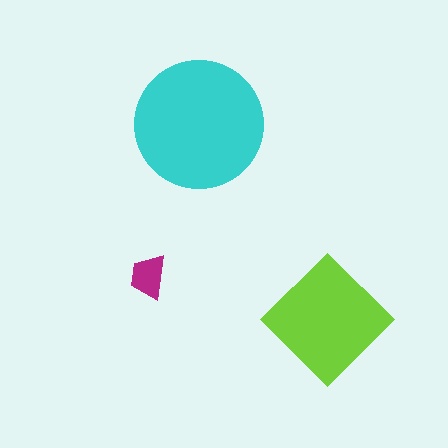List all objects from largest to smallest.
The cyan circle, the lime diamond, the magenta trapezoid.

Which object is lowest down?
The lime diamond is bottommost.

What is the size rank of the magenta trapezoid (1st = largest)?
3rd.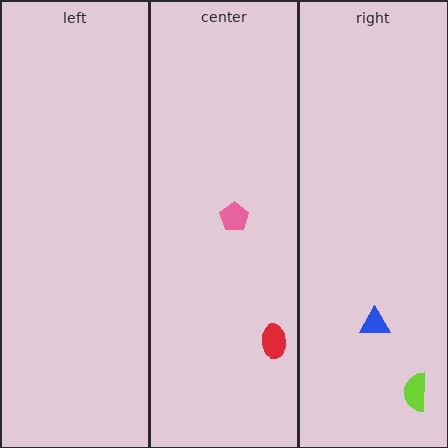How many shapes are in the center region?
2.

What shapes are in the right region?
The lime semicircle, the blue triangle.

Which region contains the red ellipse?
The center region.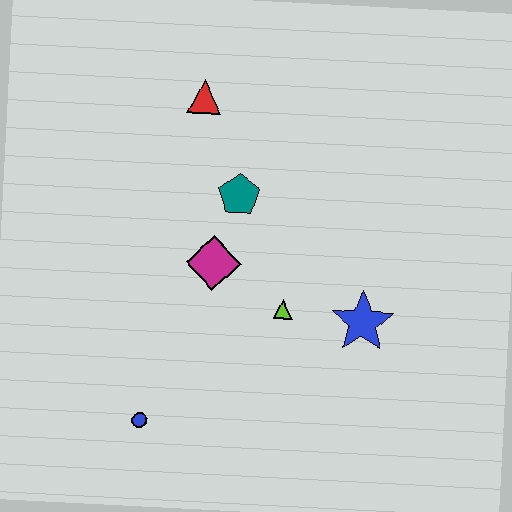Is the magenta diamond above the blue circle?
Yes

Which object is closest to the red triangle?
The teal pentagon is closest to the red triangle.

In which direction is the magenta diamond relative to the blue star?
The magenta diamond is to the left of the blue star.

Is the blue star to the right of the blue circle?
Yes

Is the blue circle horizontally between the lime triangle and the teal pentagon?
No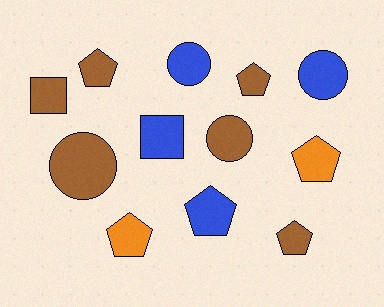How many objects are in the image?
There are 12 objects.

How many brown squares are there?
There is 1 brown square.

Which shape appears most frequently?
Pentagon, with 6 objects.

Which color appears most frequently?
Brown, with 6 objects.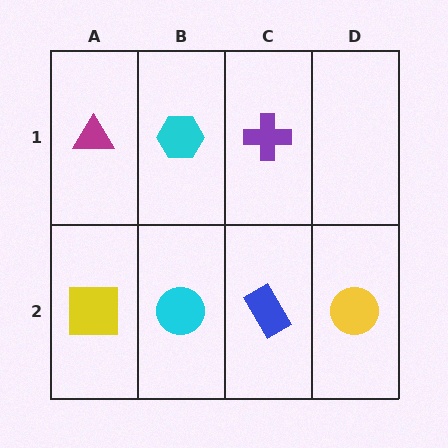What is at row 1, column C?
A purple cross.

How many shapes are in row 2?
4 shapes.